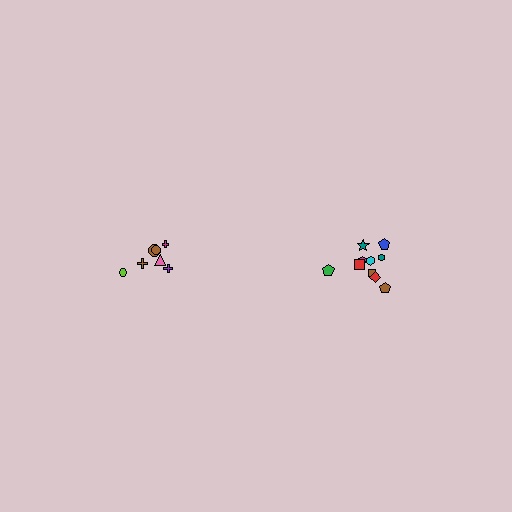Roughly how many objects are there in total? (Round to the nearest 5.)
Roughly 15 objects in total.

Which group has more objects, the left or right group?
The right group.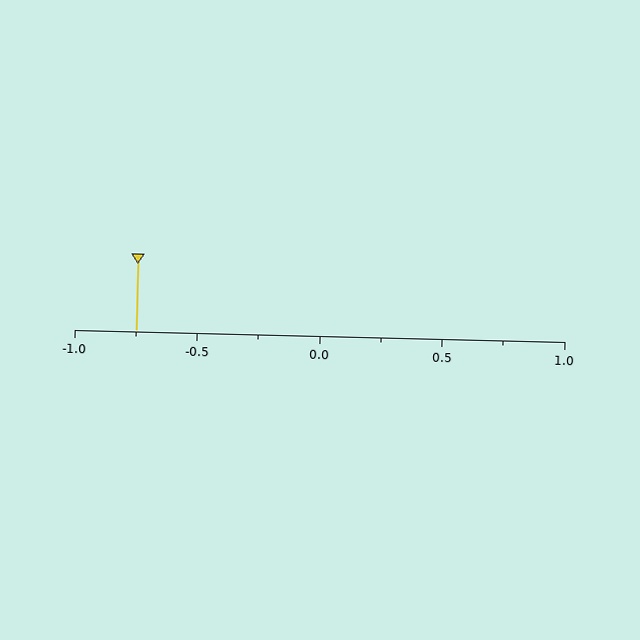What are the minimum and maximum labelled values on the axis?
The axis runs from -1.0 to 1.0.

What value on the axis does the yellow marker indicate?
The marker indicates approximately -0.75.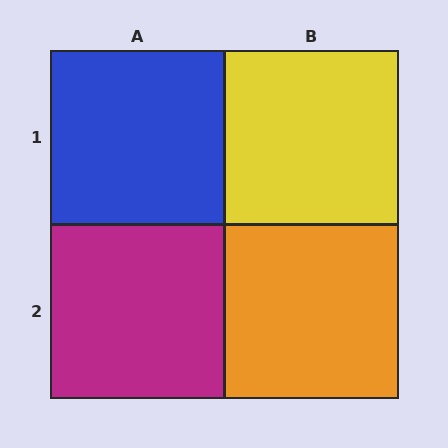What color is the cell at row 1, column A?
Blue.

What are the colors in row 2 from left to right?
Magenta, orange.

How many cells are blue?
1 cell is blue.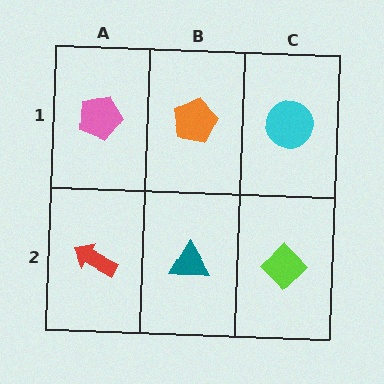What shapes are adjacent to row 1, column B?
A teal triangle (row 2, column B), a pink pentagon (row 1, column A), a cyan circle (row 1, column C).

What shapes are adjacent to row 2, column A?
A pink pentagon (row 1, column A), a teal triangle (row 2, column B).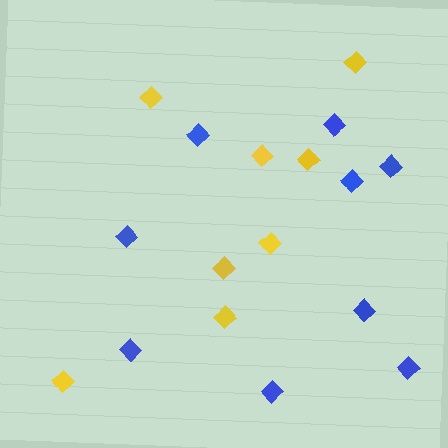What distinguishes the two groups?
There are 2 groups: one group of yellow diamonds (8) and one group of blue diamonds (9).